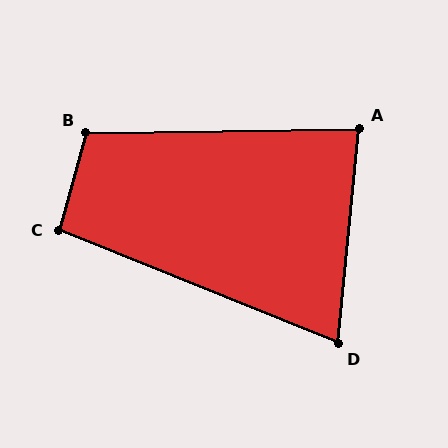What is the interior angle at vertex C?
Approximately 97 degrees (obtuse).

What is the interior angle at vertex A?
Approximately 83 degrees (acute).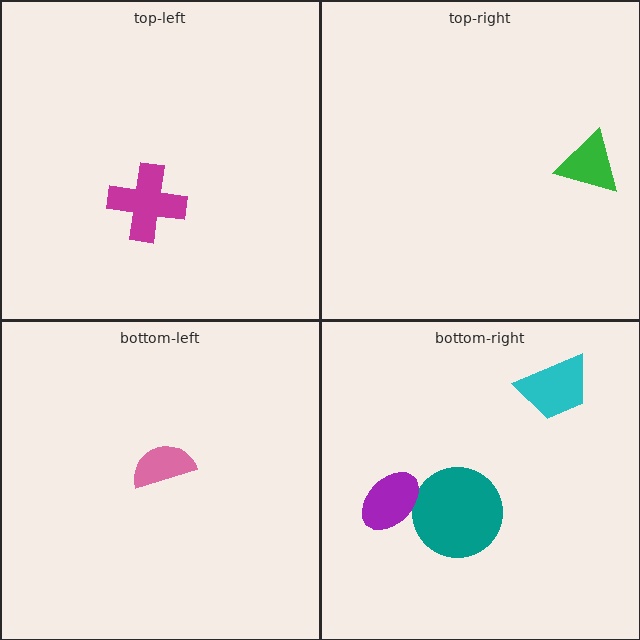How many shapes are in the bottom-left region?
1.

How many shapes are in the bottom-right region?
3.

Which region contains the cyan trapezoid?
The bottom-right region.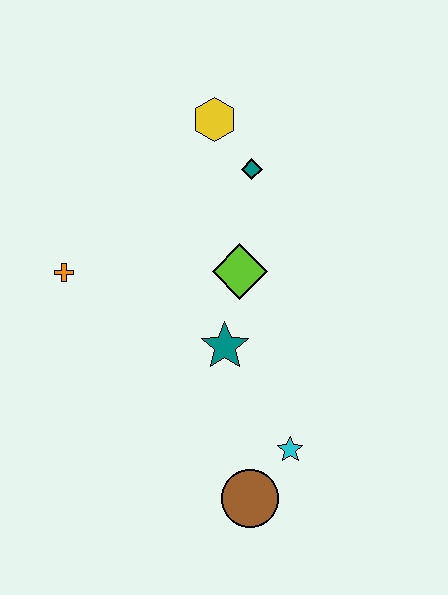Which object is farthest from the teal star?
The yellow hexagon is farthest from the teal star.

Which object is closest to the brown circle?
The cyan star is closest to the brown circle.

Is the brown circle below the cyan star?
Yes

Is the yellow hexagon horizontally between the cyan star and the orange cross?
Yes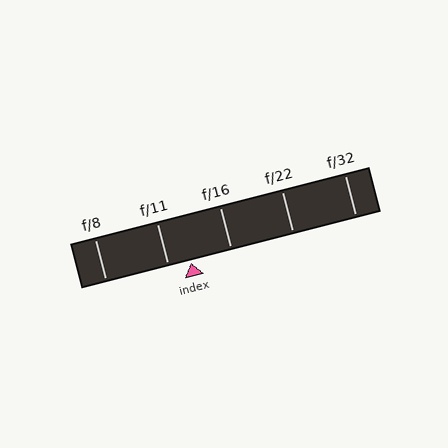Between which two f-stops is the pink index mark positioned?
The index mark is between f/11 and f/16.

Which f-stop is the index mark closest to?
The index mark is closest to f/11.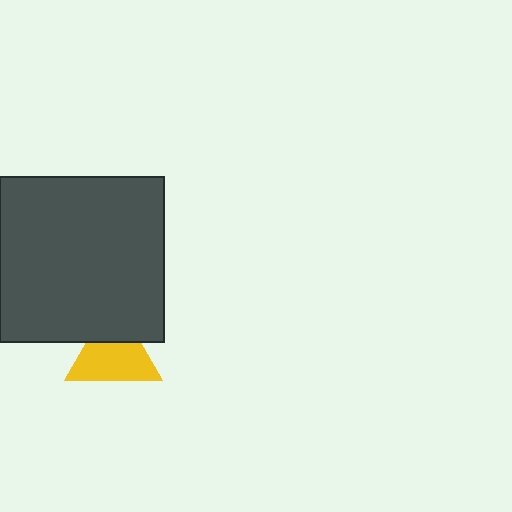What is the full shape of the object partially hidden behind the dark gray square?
The partially hidden object is a yellow triangle.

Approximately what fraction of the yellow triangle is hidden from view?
Roughly 32% of the yellow triangle is hidden behind the dark gray square.